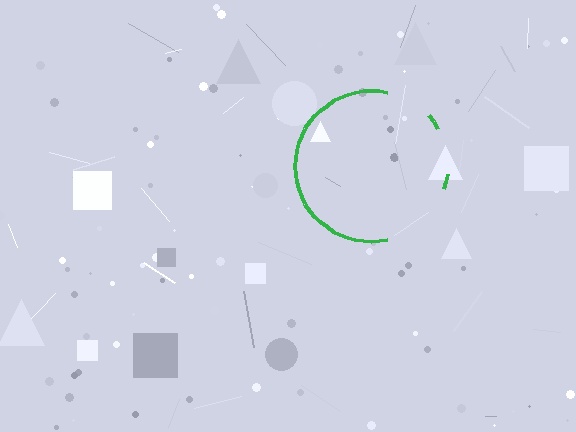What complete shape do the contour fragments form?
The contour fragments form a circle.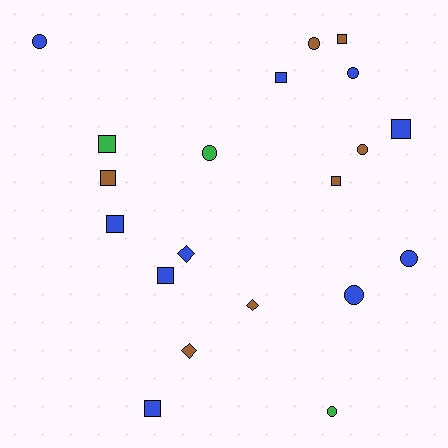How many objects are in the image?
There are 20 objects.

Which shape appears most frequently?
Square, with 9 objects.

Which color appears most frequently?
Blue, with 10 objects.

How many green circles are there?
There are 2 green circles.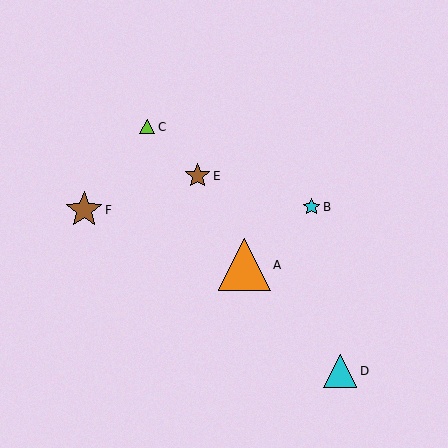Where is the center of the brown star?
The center of the brown star is at (198, 176).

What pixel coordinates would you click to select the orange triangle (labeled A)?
Click at (244, 265) to select the orange triangle A.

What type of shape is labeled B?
Shape B is a cyan star.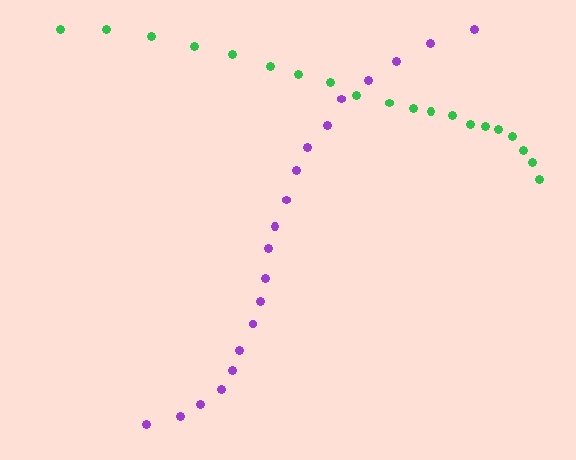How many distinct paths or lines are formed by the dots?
There are 2 distinct paths.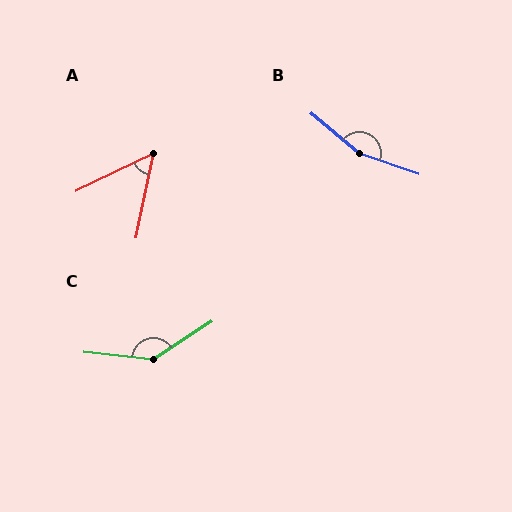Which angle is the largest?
B, at approximately 159 degrees.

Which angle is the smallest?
A, at approximately 52 degrees.